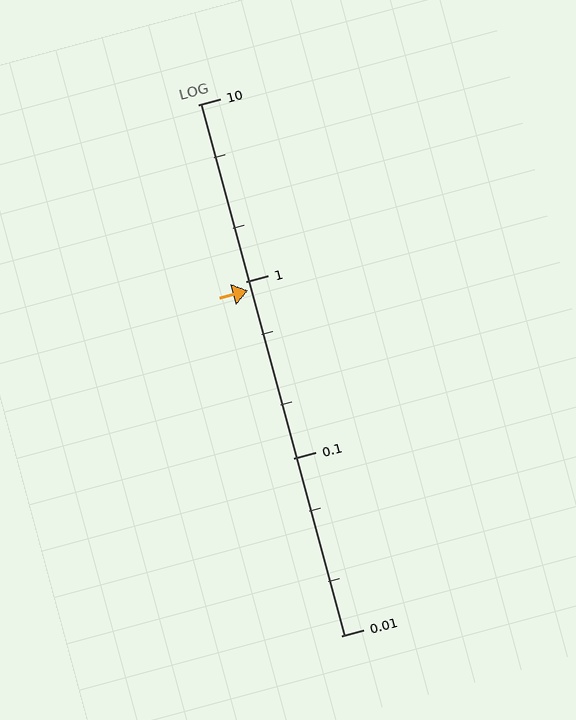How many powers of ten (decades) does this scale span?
The scale spans 3 decades, from 0.01 to 10.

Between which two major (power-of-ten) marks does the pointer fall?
The pointer is between 0.1 and 1.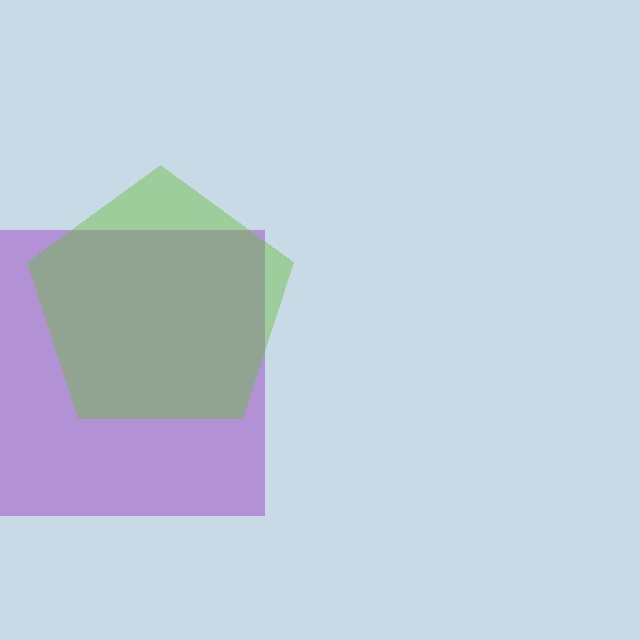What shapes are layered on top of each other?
The layered shapes are: a purple square, a lime pentagon.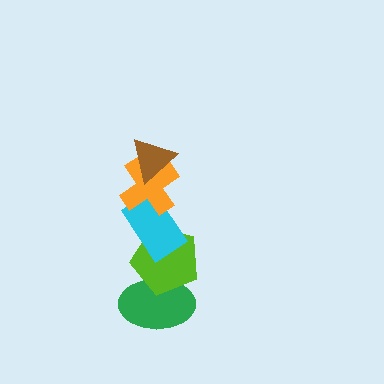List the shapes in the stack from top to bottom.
From top to bottom: the brown triangle, the orange cross, the cyan rectangle, the lime pentagon, the green ellipse.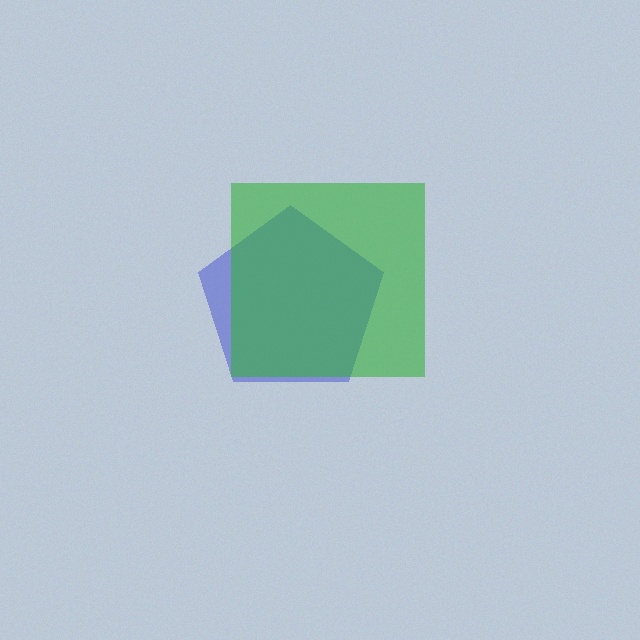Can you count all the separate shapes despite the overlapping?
Yes, there are 2 separate shapes.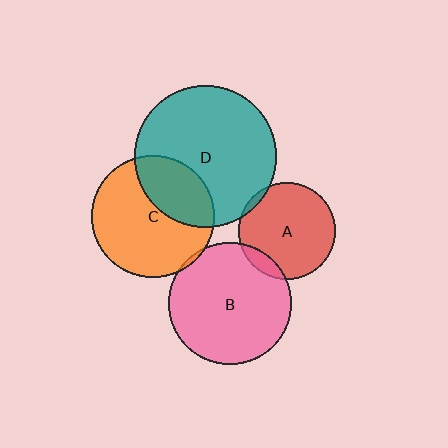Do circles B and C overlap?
Yes.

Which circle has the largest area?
Circle D (teal).